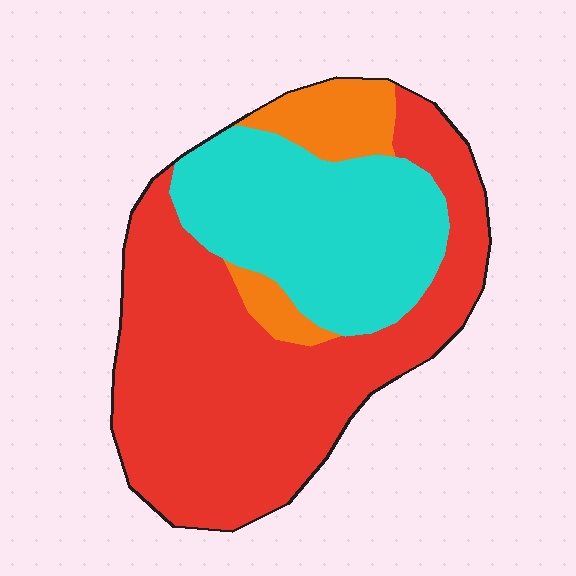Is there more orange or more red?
Red.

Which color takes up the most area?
Red, at roughly 55%.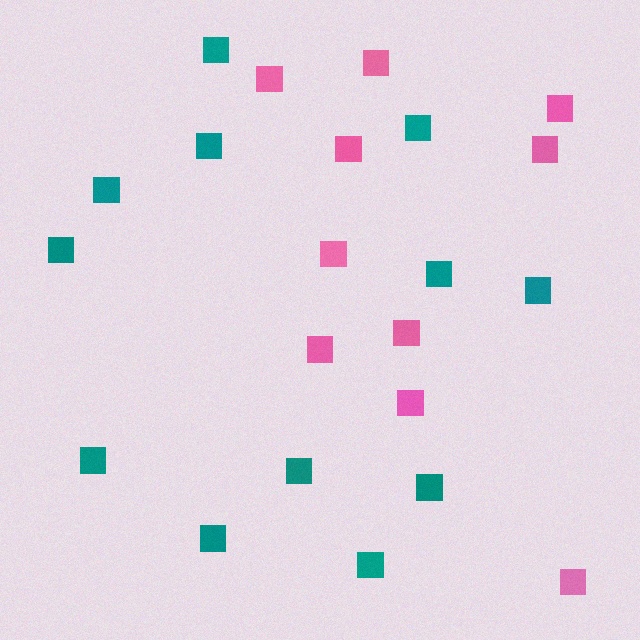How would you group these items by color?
There are 2 groups: one group of pink squares (10) and one group of teal squares (12).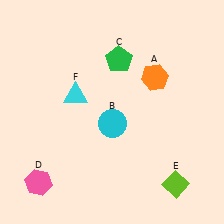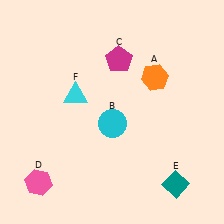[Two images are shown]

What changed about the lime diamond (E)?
In Image 1, E is lime. In Image 2, it changed to teal.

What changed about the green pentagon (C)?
In Image 1, C is green. In Image 2, it changed to magenta.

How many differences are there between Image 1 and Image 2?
There are 2 differences between the two images.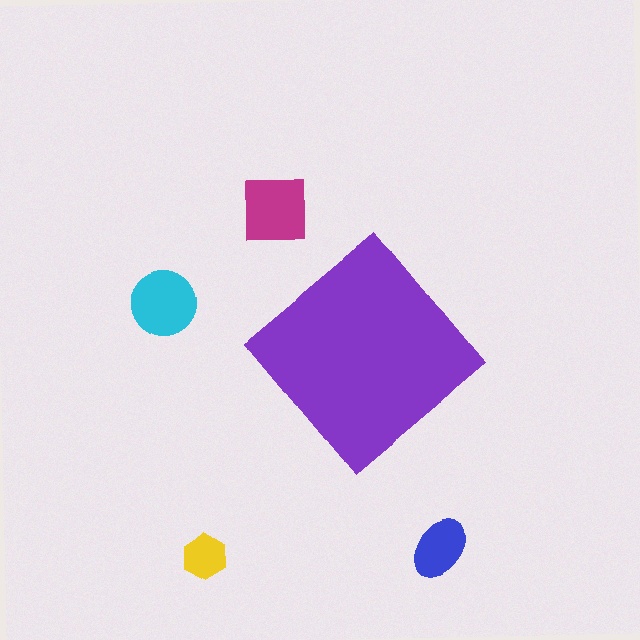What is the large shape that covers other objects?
A purple diamond.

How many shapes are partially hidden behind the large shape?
0 shapes are partially hidden.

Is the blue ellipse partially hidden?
No, the blue ellipse is fully visible.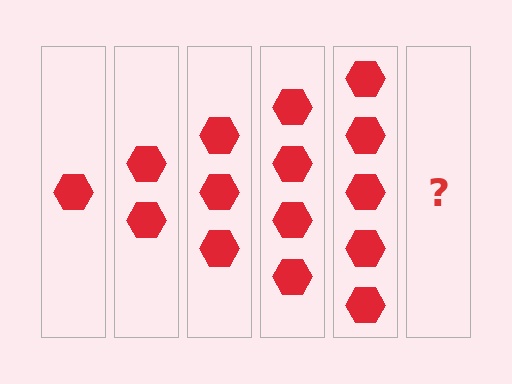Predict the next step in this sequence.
The next step is 6 hexagons.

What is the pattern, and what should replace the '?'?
The pattern is that each step adds one more hexagon. The '?' should be 6 hexagons.